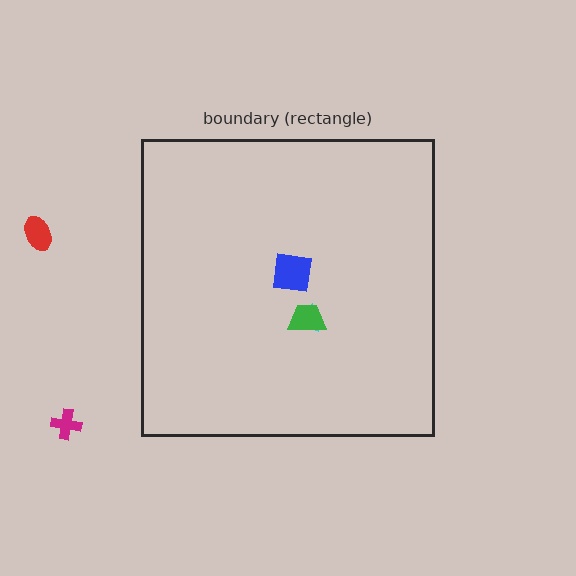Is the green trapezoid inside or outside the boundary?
Inside.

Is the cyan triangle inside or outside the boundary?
Inside.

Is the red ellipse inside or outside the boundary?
Outside.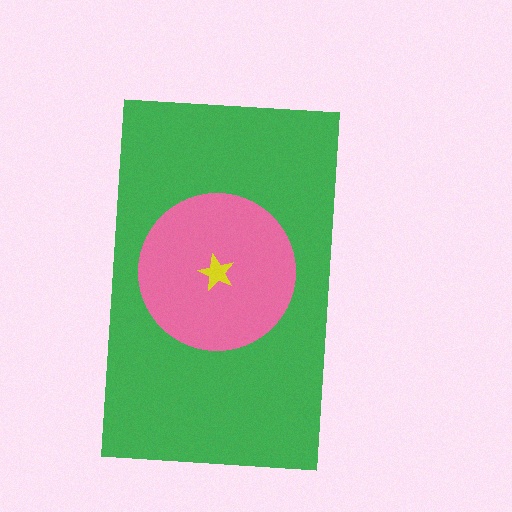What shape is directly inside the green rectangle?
The pink circle.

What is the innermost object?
The yellow star.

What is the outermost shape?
The green rectangle.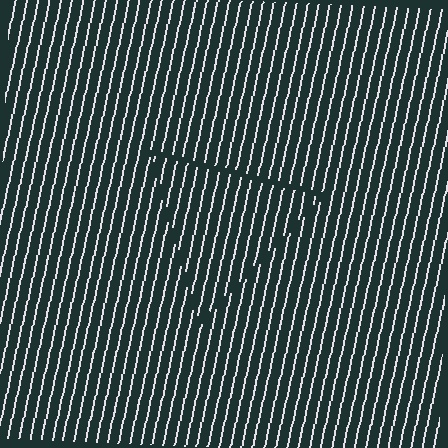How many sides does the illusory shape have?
3 sides — the line-ends trace a triangle.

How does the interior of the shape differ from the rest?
The interior of the shape contains the same grating, shifted by half a period — the contour is defined by the phase discontinuity where line-ends from the inner and outer gratings abut.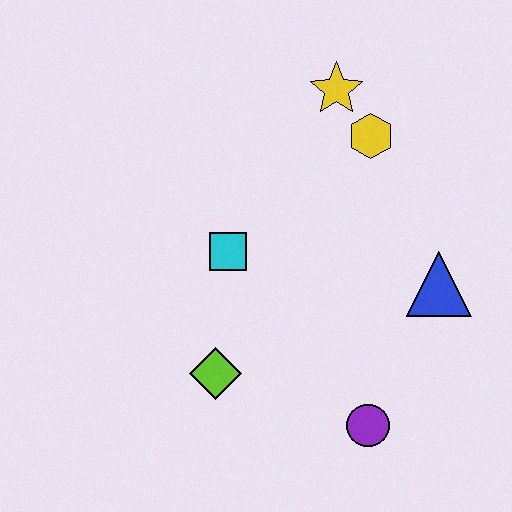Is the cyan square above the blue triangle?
Yes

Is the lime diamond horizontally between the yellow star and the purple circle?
No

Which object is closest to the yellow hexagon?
The yellow star is closest to the yellow hexagon.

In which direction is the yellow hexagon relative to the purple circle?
The yellow hexagon is above the purple circle.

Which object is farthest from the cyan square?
The purple circle is farthest from the cyan square.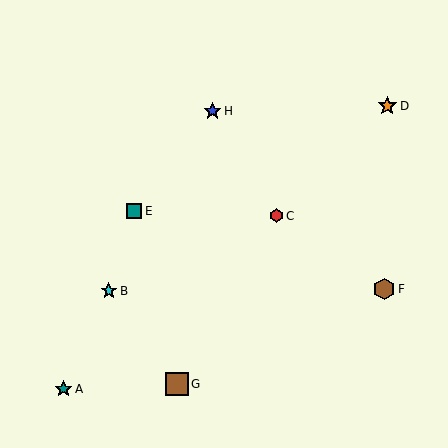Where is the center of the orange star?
The center of the orange star is at (387, 106).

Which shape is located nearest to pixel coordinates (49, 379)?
The teal star (labeled A) at (64, 389) is nearest to that location.